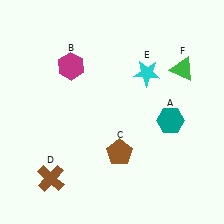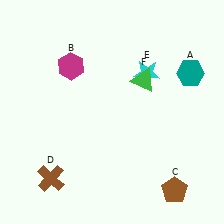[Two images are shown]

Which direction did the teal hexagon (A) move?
The teal hexagon (A) moved up.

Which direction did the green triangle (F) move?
The green triangle (F) moved left.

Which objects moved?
The objects that moved are: the teal hexagon (A), the brown pentagon (C), the green triangle (F).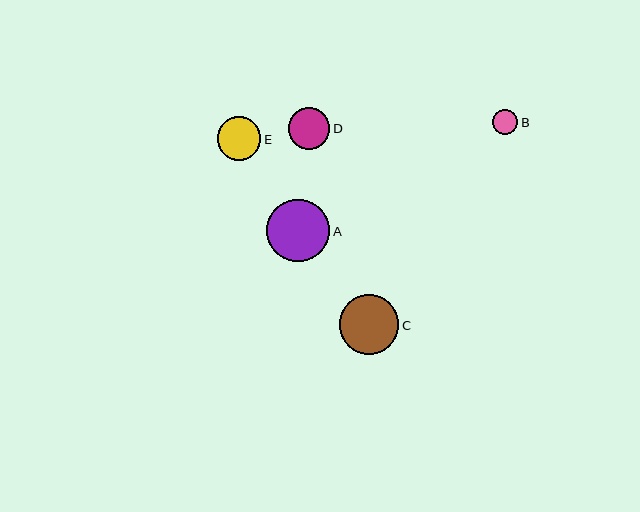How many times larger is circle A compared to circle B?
Circle A is approximately 2.5 times the size of circle B.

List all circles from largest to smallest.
From largest to smallest: A, C, E, D, B.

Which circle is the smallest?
Circle B is the smallest with a size of approximately 25 pixels.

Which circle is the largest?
Circle A is the largest with a size of approximately 63 pixels.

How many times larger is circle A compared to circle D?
Circle A is approximately 1.5 times the size of circle D.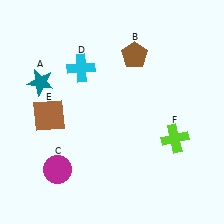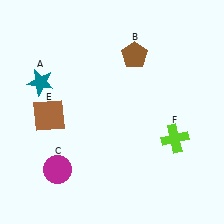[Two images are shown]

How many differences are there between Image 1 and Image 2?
There is 1 difference between the two images.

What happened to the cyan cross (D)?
The cyan cross (D) was removed in Image 2. It was in the top-left area of Image 1.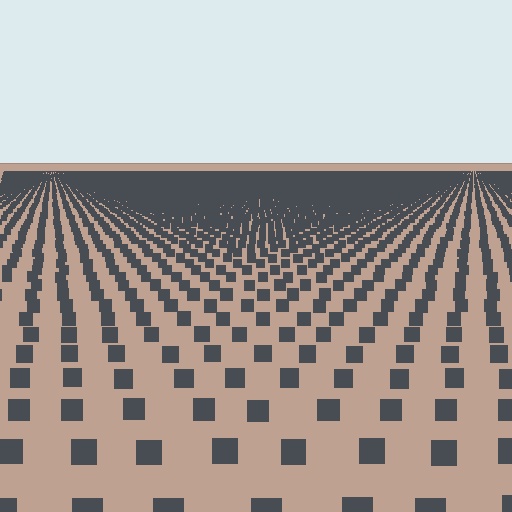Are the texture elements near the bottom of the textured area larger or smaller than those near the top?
Larger. Near the bottom, elements are closer to the viewer and appear at a bigger on-screen size.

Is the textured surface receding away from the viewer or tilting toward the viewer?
The surface is receding away from the viewer. Texture elements get smaller and denser toward the top.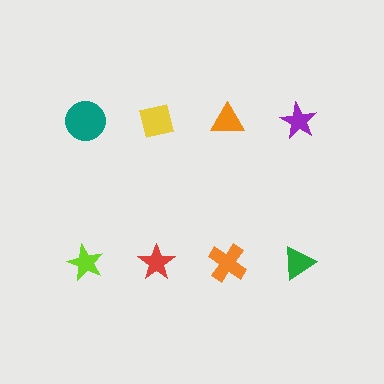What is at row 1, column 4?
A purple star.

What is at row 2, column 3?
An orange cross.